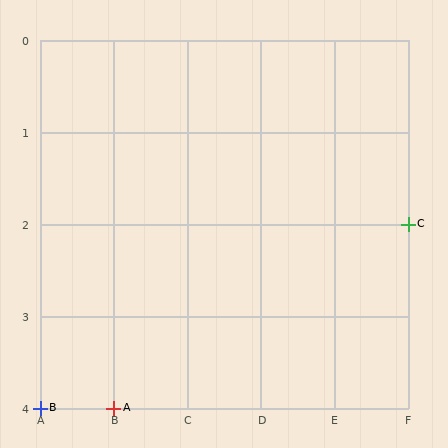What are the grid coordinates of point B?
Point B is at grid coordinates (A, 4).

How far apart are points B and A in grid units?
Points B and A are 1 column apart.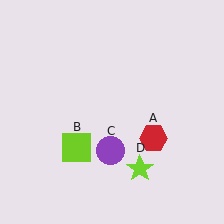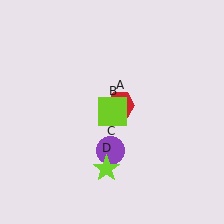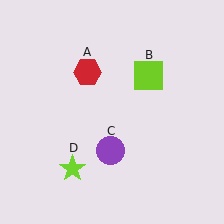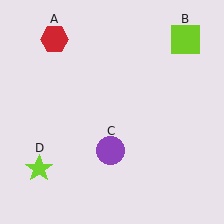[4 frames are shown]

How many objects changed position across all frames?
3 objects changed position: red hexagon (object A), lime square (object B), lime star (object D).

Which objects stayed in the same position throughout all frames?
Purple circle (object C) remained stationary.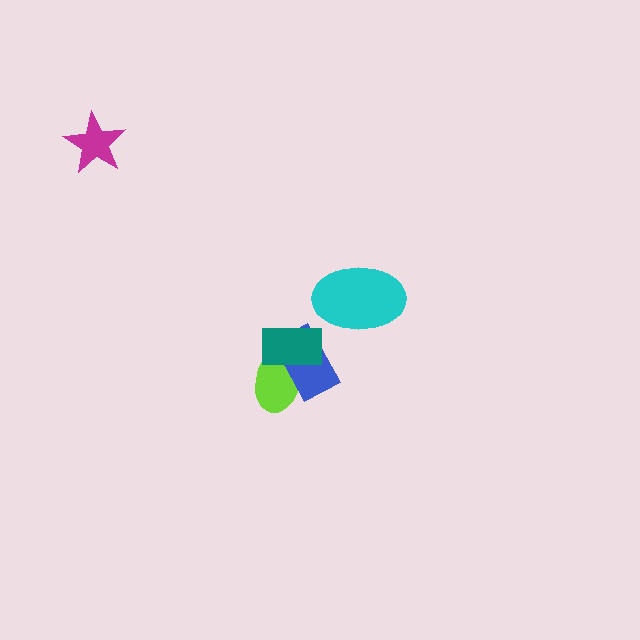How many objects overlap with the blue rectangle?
2 objects overlap with the blue rectangle.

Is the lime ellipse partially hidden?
Yes, it is partially covered by another shape.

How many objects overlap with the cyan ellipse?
0 objects overlap with the cyan ellipse.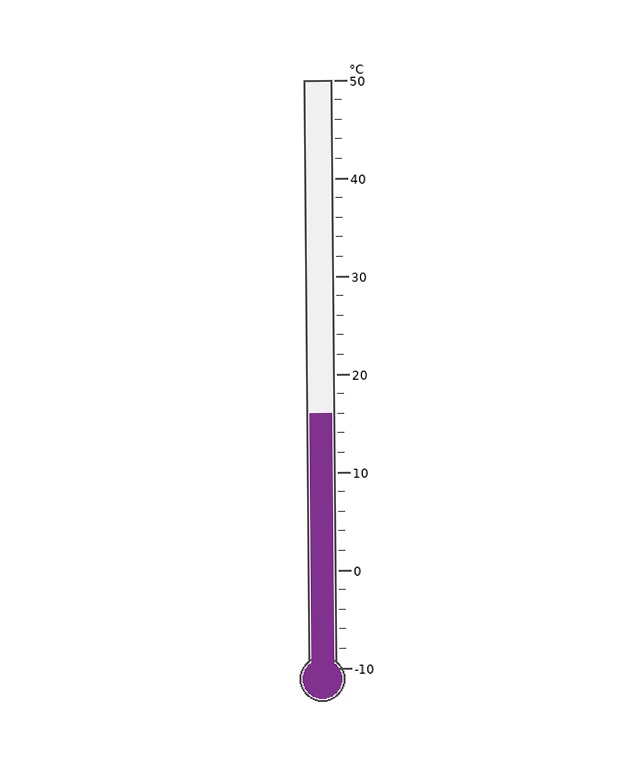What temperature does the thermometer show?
The thermometer shows approximately 16°C.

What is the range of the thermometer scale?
The thermometer scale ranges from -10°C to 50°C.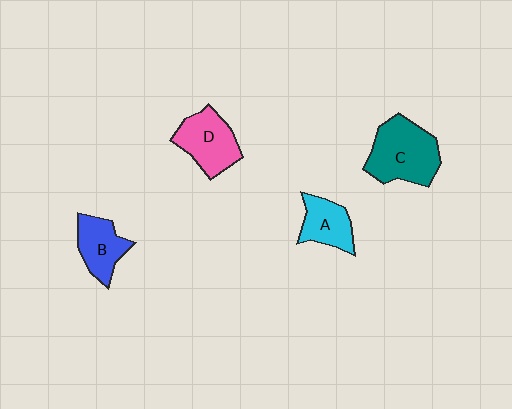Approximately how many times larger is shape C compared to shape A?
Approximately 1.7 times.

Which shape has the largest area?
Shape C (teal).